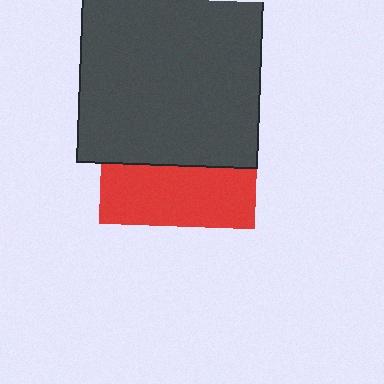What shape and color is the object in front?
The object in front is a dark gray square.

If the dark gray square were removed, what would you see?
You would see the complete red square.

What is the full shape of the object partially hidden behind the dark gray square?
The partially hidden object is a red square.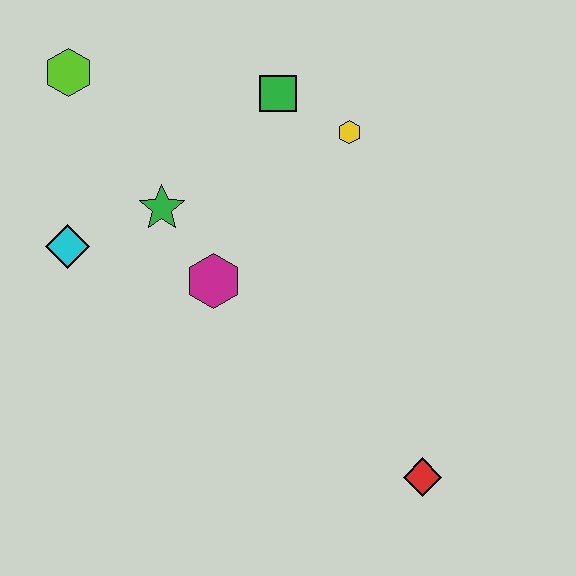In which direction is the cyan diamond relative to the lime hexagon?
The cyan diamond is below the lime hexagon.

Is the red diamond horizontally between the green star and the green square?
No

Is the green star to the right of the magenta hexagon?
No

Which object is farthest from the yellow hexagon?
The red diamond is farthest from the yellow hexagon.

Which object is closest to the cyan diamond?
The green star is closest to the cyan diamond.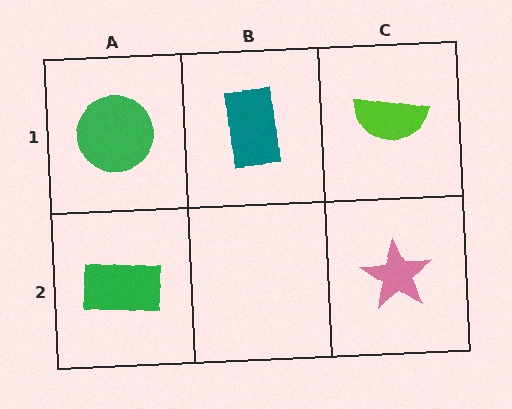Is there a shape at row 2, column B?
No, that cell is empty.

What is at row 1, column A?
A green circle.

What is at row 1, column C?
A lime semicircle.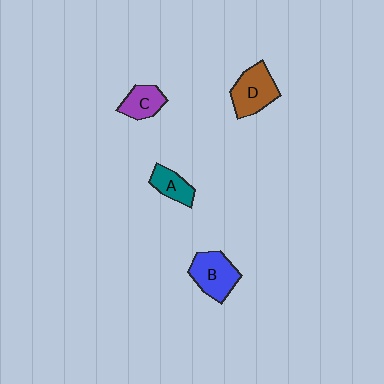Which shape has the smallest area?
Shape A (teal).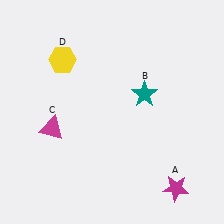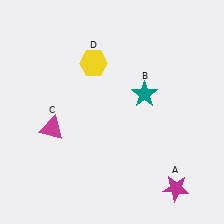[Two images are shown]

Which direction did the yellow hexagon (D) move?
The yellow hexagon (D) moved right.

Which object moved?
The yellow hexagon (D) moved right.